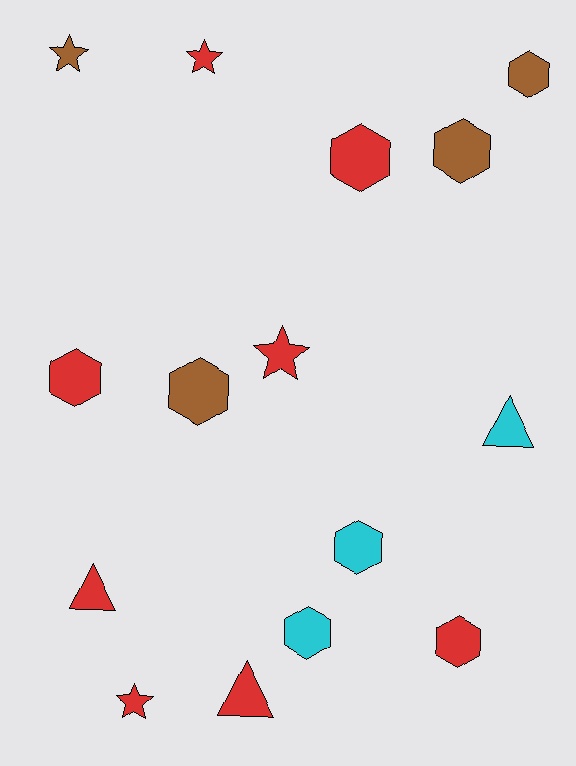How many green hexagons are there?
There are no green hexagons.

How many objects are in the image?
There are 15 objects.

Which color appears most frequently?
Red, with 8 objects.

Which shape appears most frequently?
Hexagon, with 8 objects.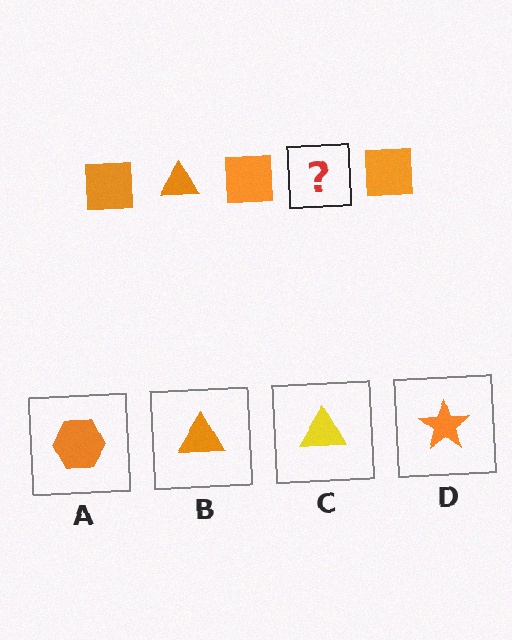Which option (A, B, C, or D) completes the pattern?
B.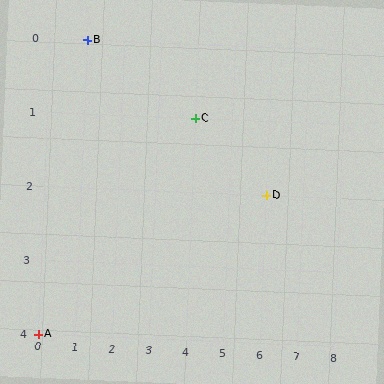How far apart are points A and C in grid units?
Points A and C are 4 columns and 3 rows apart (about 5.0 grid units diagonally).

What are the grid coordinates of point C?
Point C is at grid coordinates (4, 1).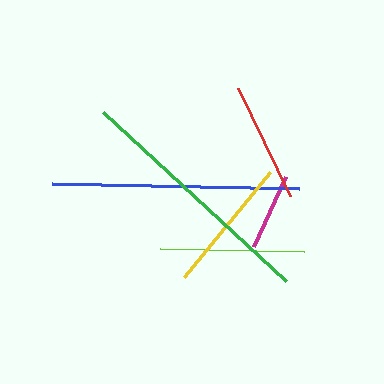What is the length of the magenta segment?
The magenta segment is approximately 77 pixels long.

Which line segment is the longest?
The green line is the longest at approximately 249 pixels.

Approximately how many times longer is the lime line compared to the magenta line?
The lime line is approximately 1.9 times the length of the magenta line.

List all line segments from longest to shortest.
From longest to shortest: green, blue, lime, yellow, red, magenta.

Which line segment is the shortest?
The magenta line is the shortest at approximately 77 pixels.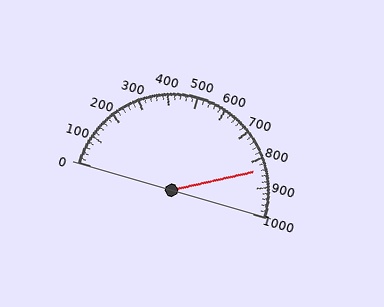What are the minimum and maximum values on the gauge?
The gauge ranges from 0 to 1000.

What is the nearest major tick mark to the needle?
The nearest major tick mark is 800.